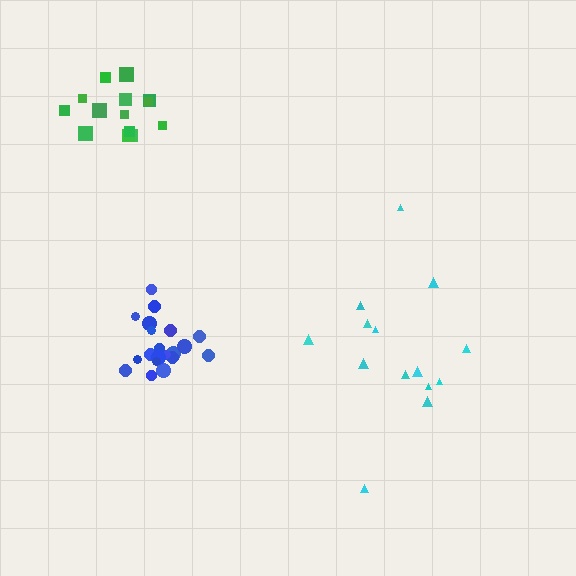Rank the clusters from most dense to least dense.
blue, green, cyan.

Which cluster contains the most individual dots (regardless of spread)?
Blue (21).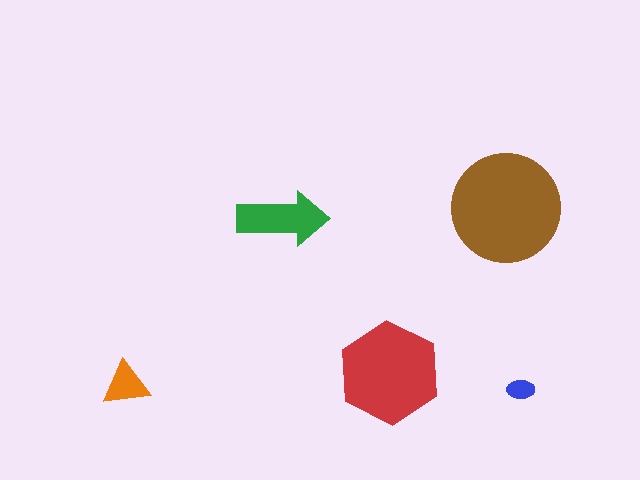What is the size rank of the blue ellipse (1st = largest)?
5th.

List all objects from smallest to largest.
The blue ellipse, the orange triangle, the green arrow, the red hexagon, the brown circle.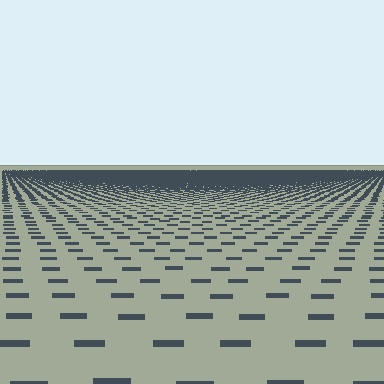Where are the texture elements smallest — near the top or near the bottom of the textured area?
Near the top.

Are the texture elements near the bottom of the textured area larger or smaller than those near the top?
Larger. Near the bottom, elements are closer to the viewer and appear at a bigger on-screen size.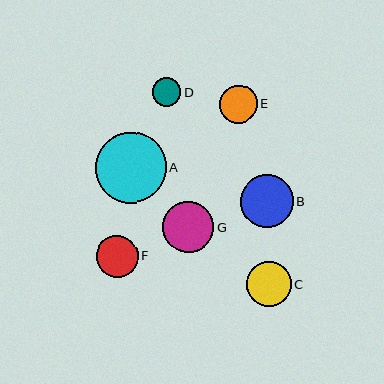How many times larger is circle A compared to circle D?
Circle A is approximately 2.5 times the size of circle D.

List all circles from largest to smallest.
From largest to smallest: A, B, G, C, F, E, D.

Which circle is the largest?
Circle A is the largest with a size of approximately 71 pixels.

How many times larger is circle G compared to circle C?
Circle G is approximately 1.1 times the size of circle C.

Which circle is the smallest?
Circle D is the smallest with a size of approximately 29 pixels.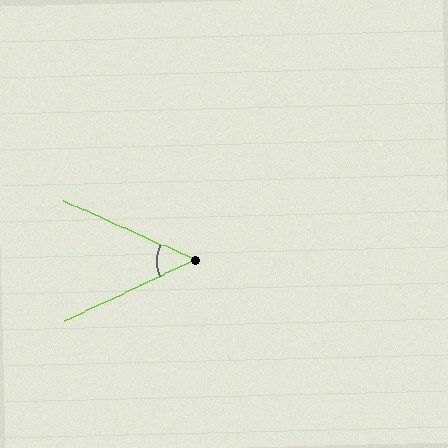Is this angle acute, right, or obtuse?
It is acute.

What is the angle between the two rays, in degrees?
Approximately 49 degrees.